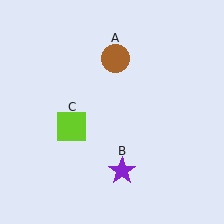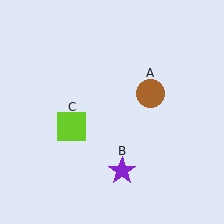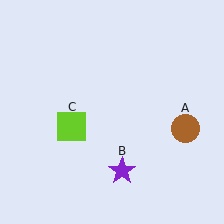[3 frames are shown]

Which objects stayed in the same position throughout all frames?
Purple star (object B) and lime square (object C) remained stationary.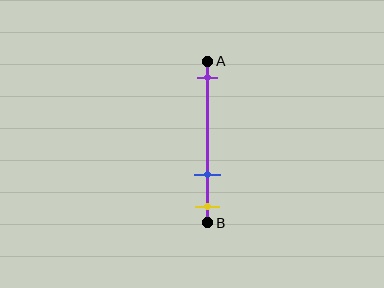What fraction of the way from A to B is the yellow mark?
The yellow mark is approximately 90% (0.9) of the way from A to B.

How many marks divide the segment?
There are 3 marks dividing the segment.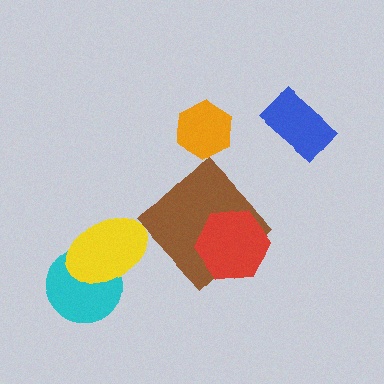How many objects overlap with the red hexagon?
1 object overlaps with the red hexagon.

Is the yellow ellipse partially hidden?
No, no other shape covers it.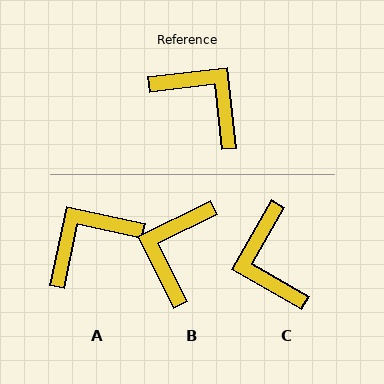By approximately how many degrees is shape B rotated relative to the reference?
Approximately 110 degrees counter-clockwise.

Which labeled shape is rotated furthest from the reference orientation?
C, about 144 degrees away.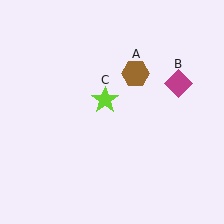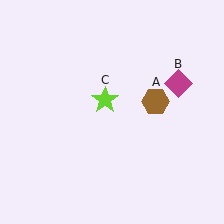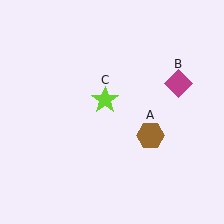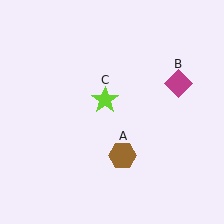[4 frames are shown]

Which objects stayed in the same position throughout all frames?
Magenta diamond (object B) and lime star (object C) remained stationary.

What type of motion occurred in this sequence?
The brown hexagon (object A) rotated clockwise around the center of the scene.